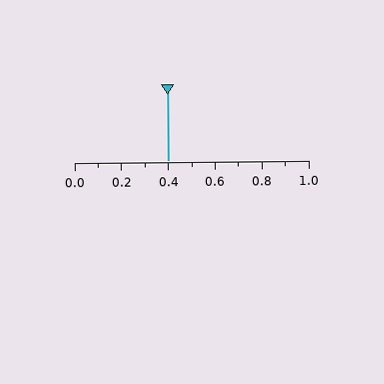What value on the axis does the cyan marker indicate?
The marker indicates approximately 0.4.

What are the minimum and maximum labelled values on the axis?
The axis runs from 0.0 to 1.0.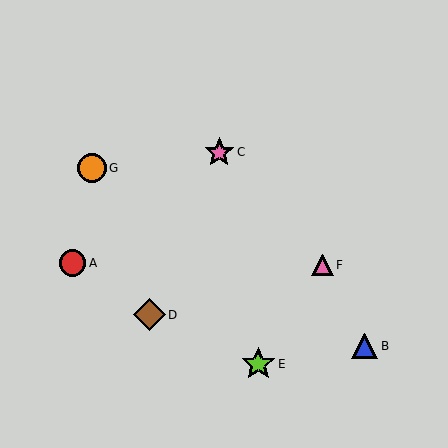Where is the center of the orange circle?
The center of the orange circle is at (92, 168).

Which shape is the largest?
The lime star (labeled E) is the largest.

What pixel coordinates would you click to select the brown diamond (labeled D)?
Click at (149, 315) to select the brown diamond D.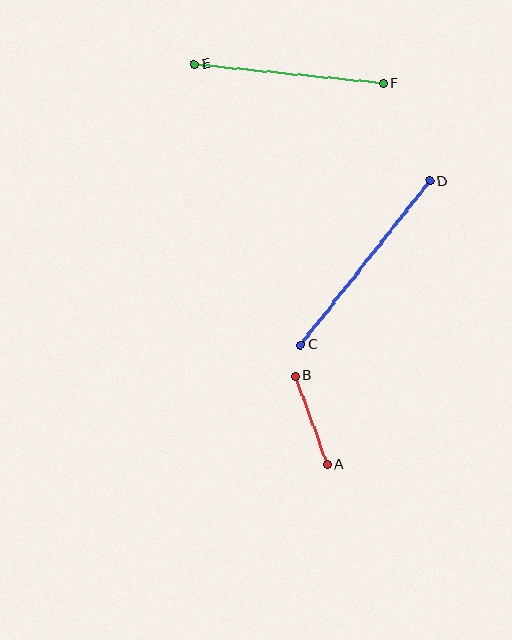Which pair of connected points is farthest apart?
Points C and D are farthest apart.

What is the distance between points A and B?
The distance is approximately 94 pixels.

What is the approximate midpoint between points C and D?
The midpoint is at approximately (365, 263) pixels.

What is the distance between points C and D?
The distance is approximately 208 pixels.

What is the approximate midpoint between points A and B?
The midpoint is at approximately (311, 420) pixels.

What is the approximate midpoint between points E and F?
The midpoint is at approximately (289, 74) pixels.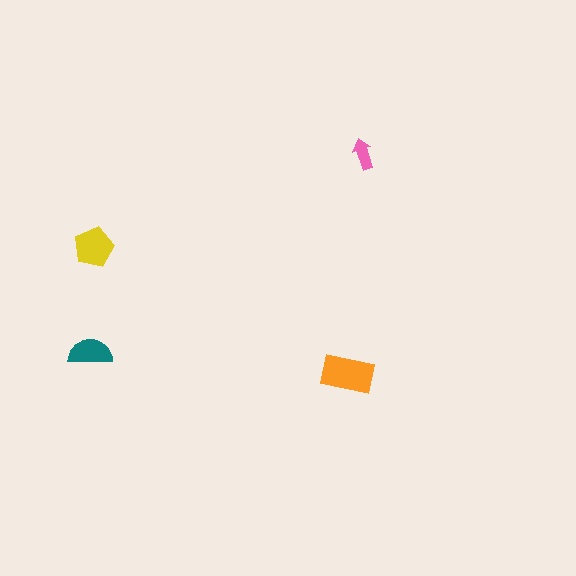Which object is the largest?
The orange rectangle.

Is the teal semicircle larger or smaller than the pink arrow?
Larger.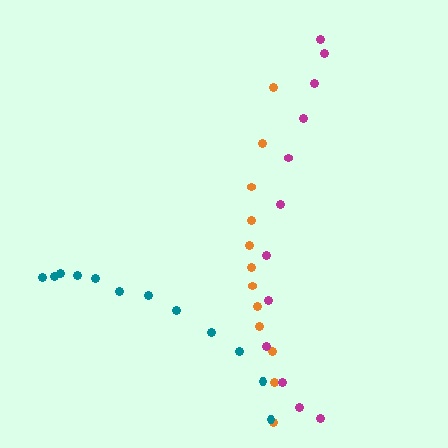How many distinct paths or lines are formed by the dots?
There are 3 distinct paths.